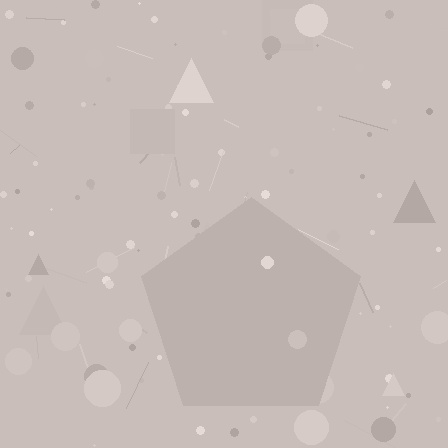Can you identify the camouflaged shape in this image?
The camouflaged shape is a pentagon.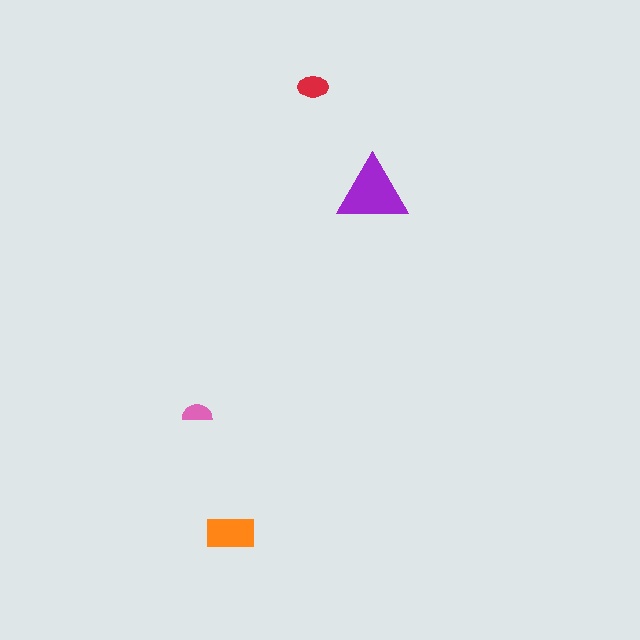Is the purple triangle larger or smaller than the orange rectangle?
Larger.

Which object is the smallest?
The pink semicircle.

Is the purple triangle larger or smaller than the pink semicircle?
Larger.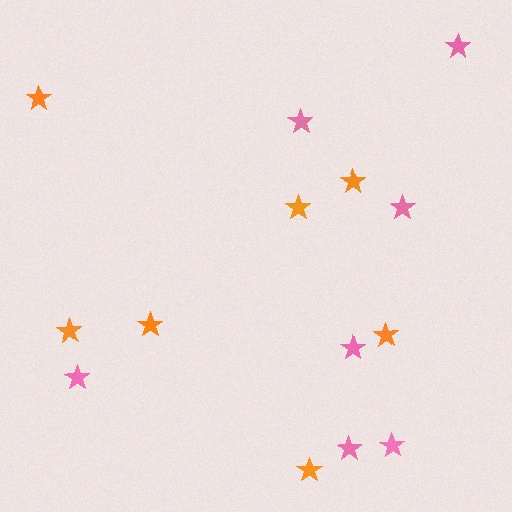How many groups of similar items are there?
There are 2 groups: one group of pink stars (7) and one group of orange stars (7).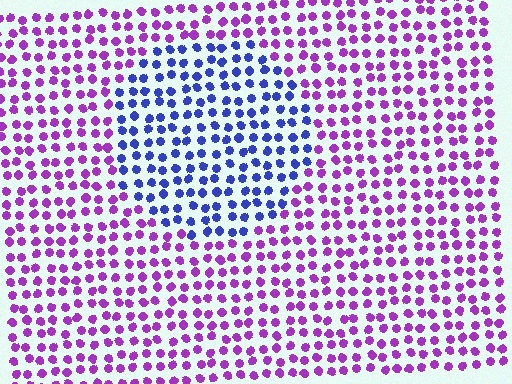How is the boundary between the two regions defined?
The boundary is defined purely by a slight shift in hue (about 55 degrees). Spacing, size, and orientation are identical on both sides.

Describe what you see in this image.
The image is filled with small purple elements in a uniform arrangement. A circle-shaped region is visible where the elements are tinted to a slightly different hue, forming a subtle color boundary.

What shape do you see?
I see a circle.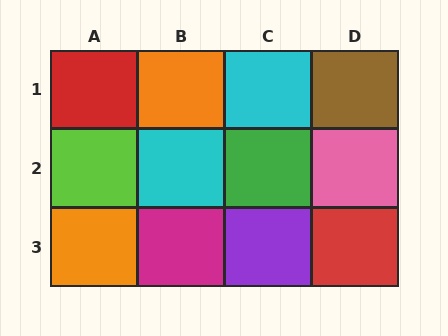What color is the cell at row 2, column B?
Cyan.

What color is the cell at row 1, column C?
Cyan.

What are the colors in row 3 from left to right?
Orange, magenta, purple, red.